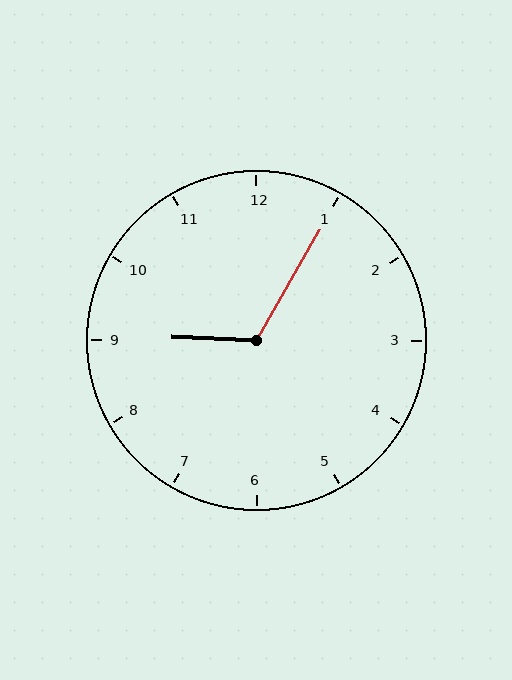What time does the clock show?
9:05.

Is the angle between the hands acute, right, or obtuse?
It is obtuse.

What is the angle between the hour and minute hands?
Approximately 118 degrees.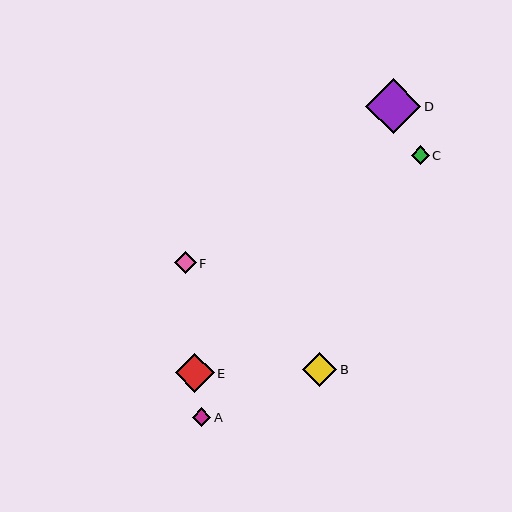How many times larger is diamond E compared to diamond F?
Diamond E is approximately 1.8 times the size of diamond F.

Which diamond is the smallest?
Diamond C is the smallest with a size of approximately 18 pixels.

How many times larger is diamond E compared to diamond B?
Diamond E is approximately 1.1 times the size of diamond B.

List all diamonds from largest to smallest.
From largest to smallest: D, E, B, F, A, C.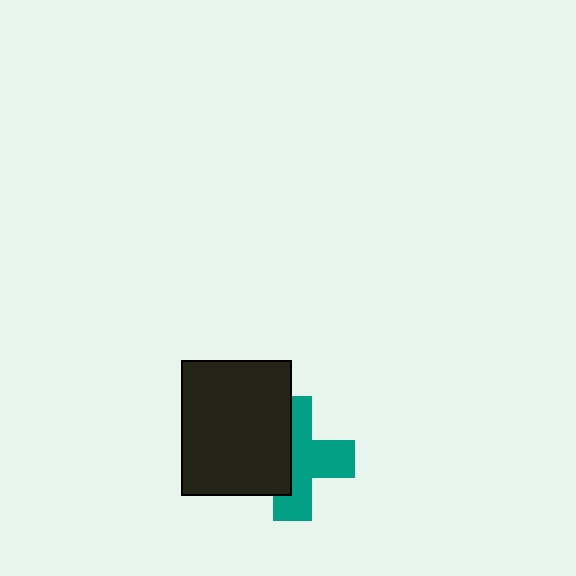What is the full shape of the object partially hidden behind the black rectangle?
The partially hidden object is a teal cross.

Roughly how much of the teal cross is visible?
About half of it is visible (roughly 57%).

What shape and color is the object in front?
The object in front is a black rectangle.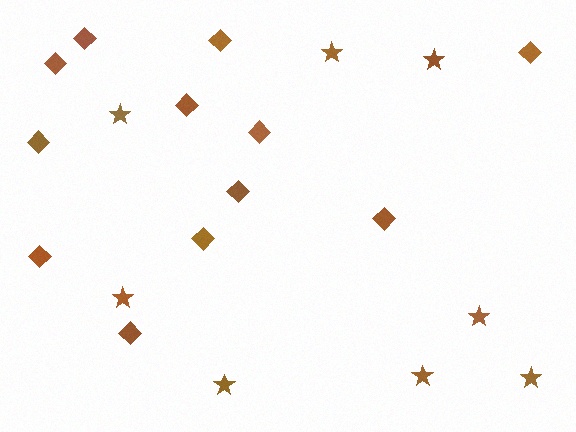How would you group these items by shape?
There are 2 groups: one group of diamonds (12) and one group of stars (8).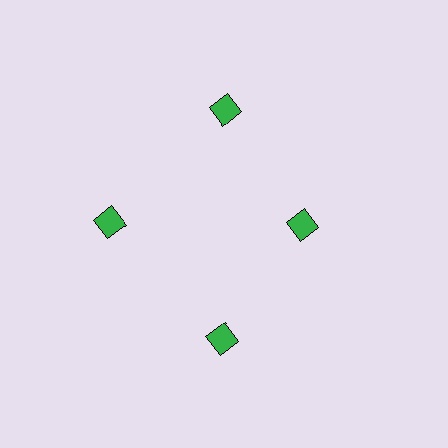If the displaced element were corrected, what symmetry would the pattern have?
It would have 4-fold rotational symmetry — the pattern would map onto itself every 90 degrees.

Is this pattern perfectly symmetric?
No. The 4 green diamonds are arranged in a ring, but one element near the 3 o'clock position is pulled inward toward the center, breaking the 4-fold rotational symmetry.